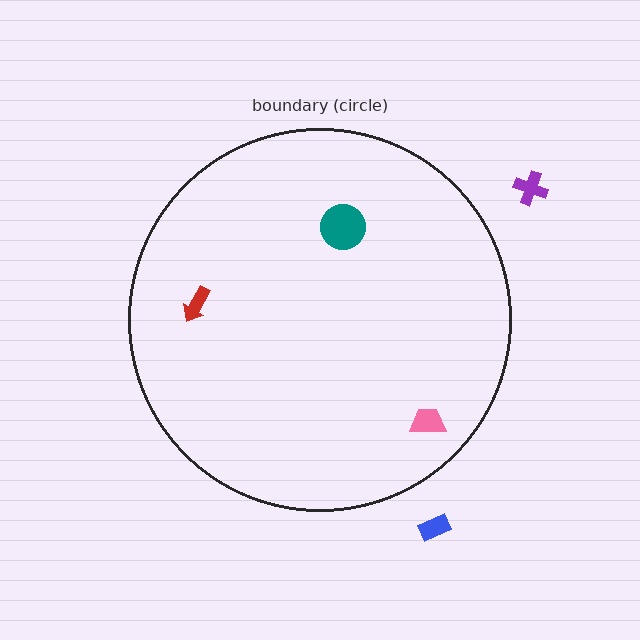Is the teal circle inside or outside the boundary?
Inside.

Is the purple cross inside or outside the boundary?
Outside.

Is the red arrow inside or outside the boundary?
Inside.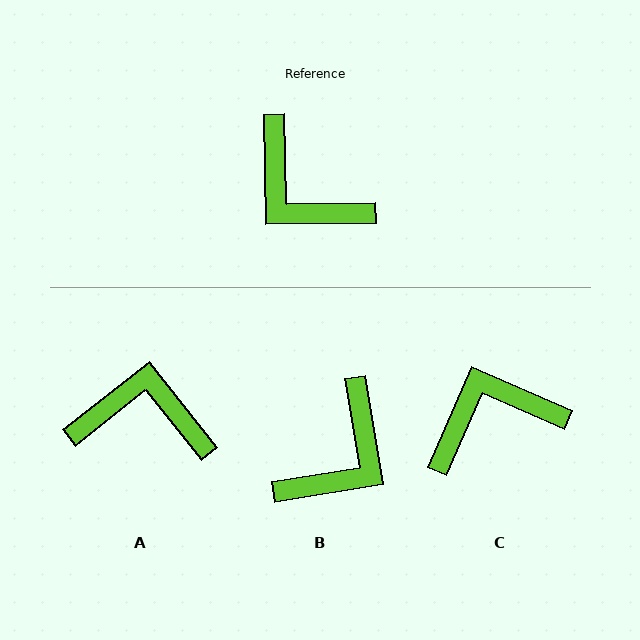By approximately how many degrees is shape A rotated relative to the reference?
Approximately 142 degrees clockwise.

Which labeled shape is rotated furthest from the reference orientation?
A, about 142 degrees away.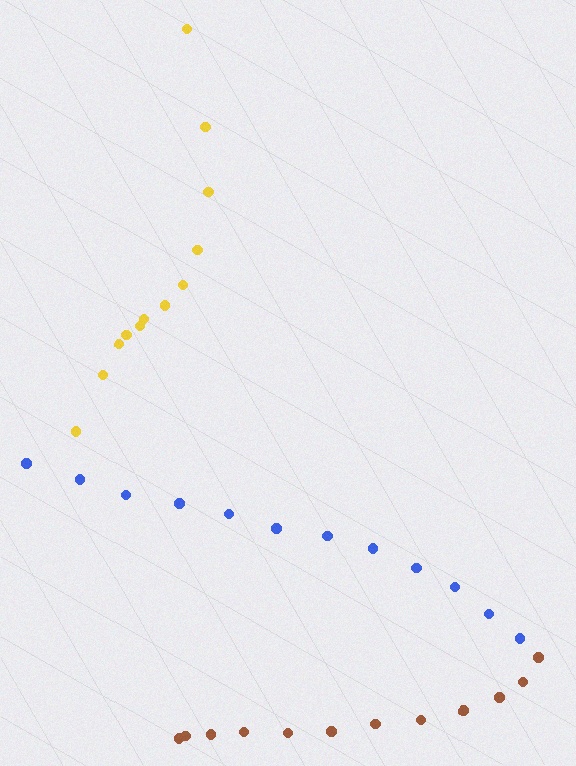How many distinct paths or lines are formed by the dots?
There are 3 distinct paths.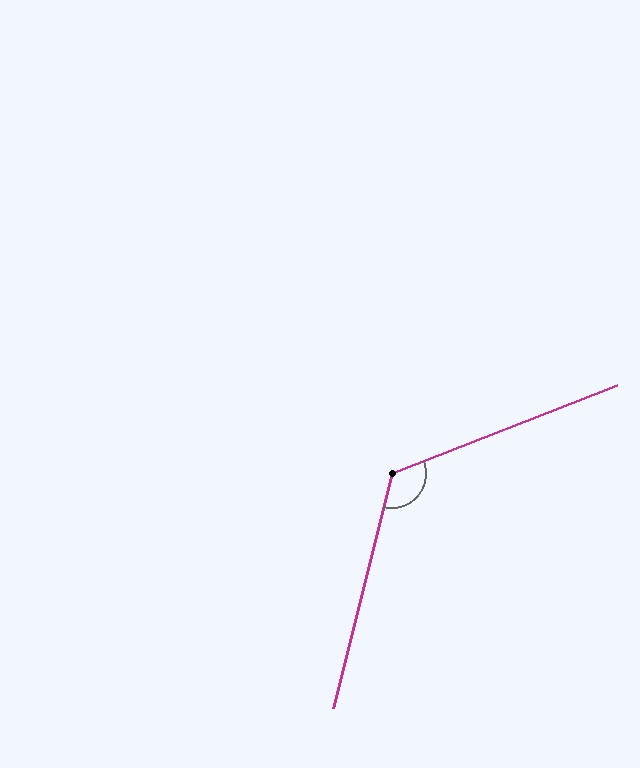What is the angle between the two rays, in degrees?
Approximately 125 degrees.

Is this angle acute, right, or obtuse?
It is obtuse.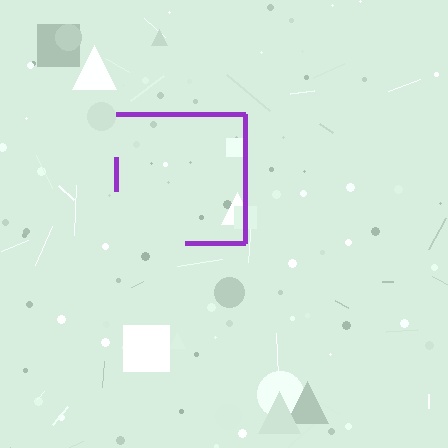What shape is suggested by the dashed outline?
The dashed outline suggests a square.